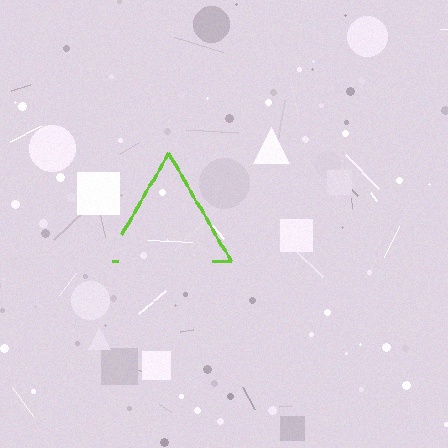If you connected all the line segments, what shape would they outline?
They would outline a triangle.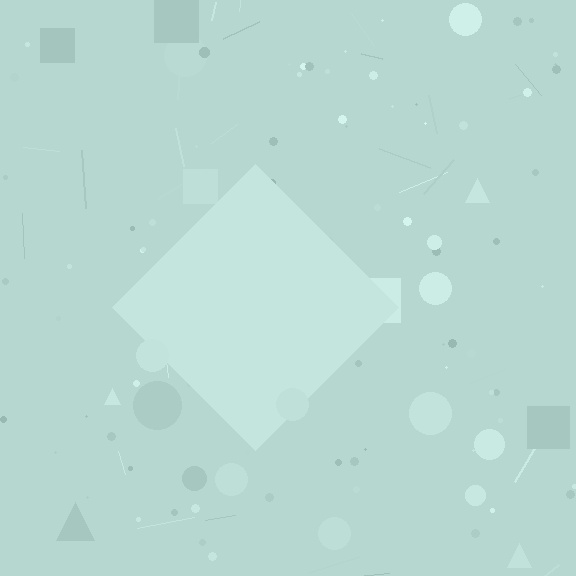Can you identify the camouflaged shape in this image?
The camouflaged shape is a diamond.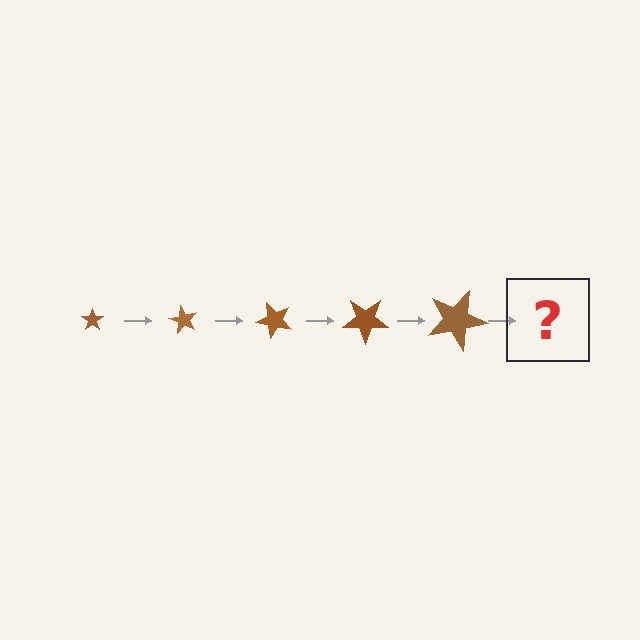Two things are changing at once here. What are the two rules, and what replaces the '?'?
The two rules are that the star grows larger each step and it rotates 60 degrees each step. The '?' should be a star, larger than the previous one and rotated 300 degrees from the start.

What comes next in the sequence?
The next element should be a star, larger than the previous one and rotated 300 degrees from the start.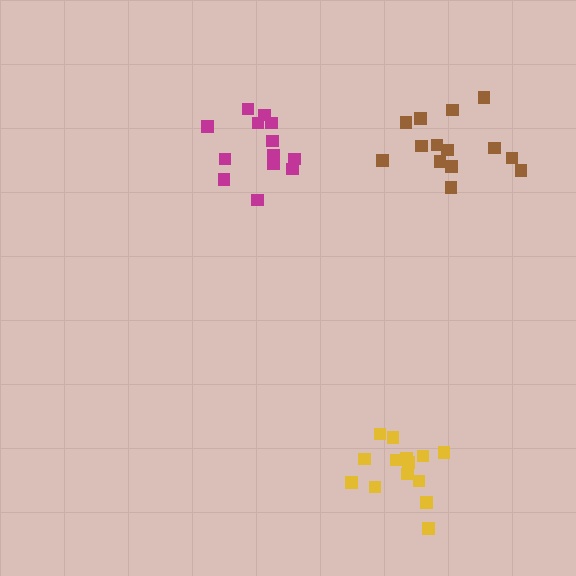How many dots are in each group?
Group 1: 15 dots, Group 2: 14 dots, Group 3: 13 dots (42 total).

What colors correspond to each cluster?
The clusters are colored: yellow, brown, magenta.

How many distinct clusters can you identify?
There are 3 distinct clusters.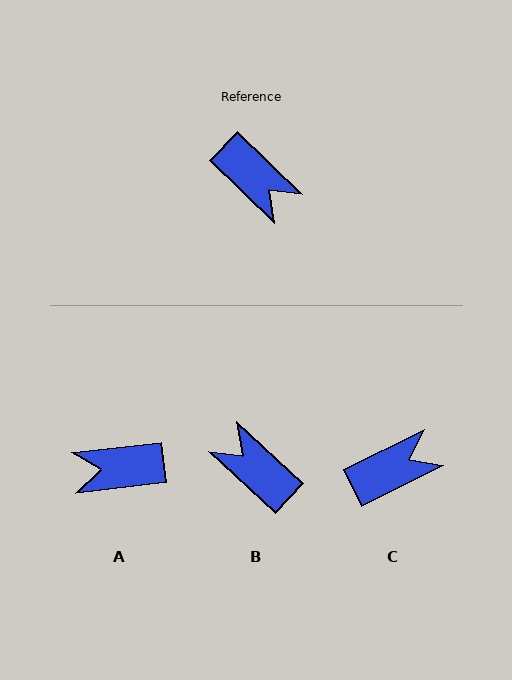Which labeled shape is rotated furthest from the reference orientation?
B, about 178 degrees away.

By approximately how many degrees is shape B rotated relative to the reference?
Approximately 178 degrees clockwise.